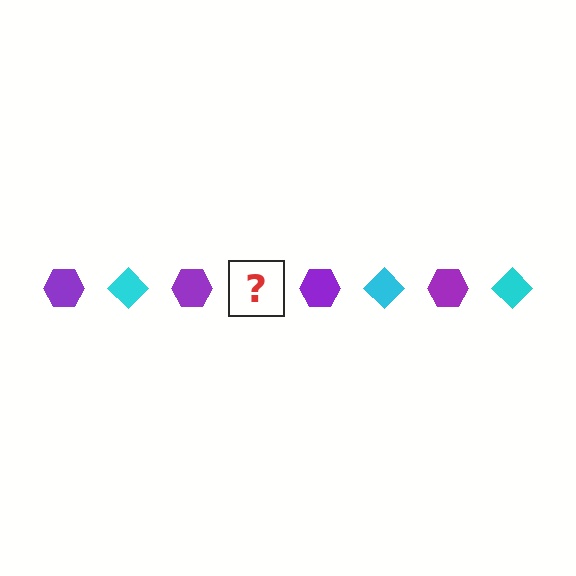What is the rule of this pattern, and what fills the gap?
The rule is that the pattern alternates between purple hexagon and cyan diamond. The gap should be filled with a cyan diamond.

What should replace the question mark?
The question mark should be replaced with a cyan diamond.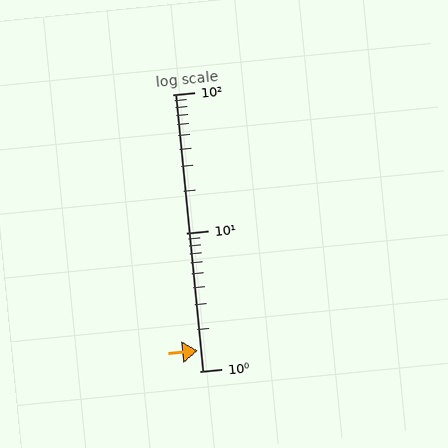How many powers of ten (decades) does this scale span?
The scale spans 2 decades, from 1 to 100.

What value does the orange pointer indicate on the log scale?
The pointer indicates approximately 1.4.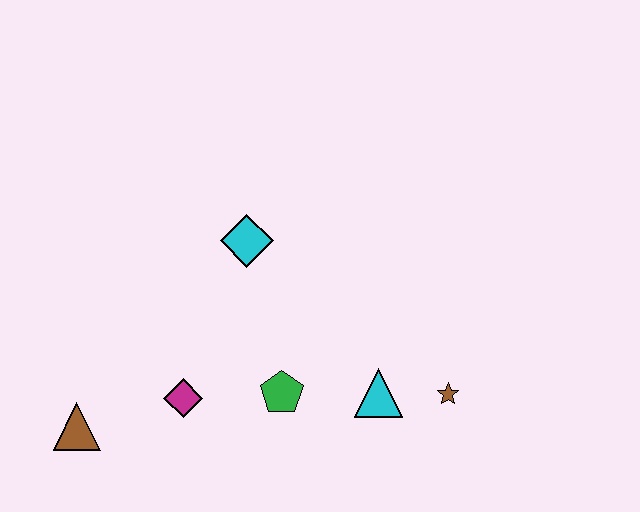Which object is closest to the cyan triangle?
The brown star is closest to the cyan triangle.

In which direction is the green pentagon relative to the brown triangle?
The green pentagon is to the right of the brown triangle.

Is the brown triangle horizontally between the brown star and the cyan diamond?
No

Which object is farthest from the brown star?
The brown triangle is farthest from the brown star.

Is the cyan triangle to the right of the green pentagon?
Yes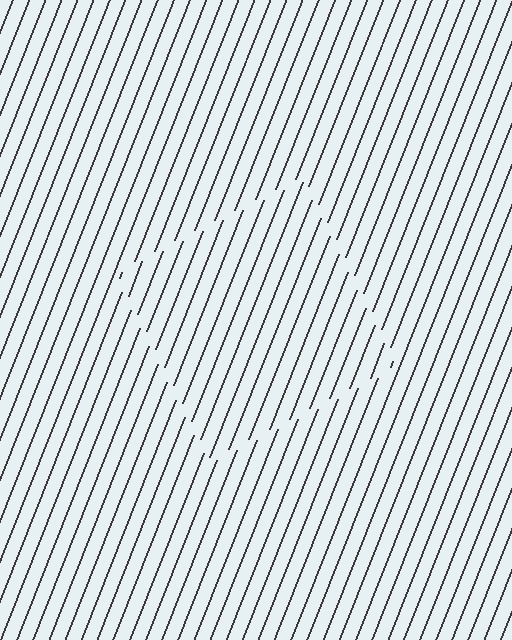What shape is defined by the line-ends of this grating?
An illusory square. The interior of the shape contains the same grating, shifted by half a period — the contour is defined by the phase discontinuity where line-ends from the inner and outer gratings abut.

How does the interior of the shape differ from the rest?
The interior of the shape contains the same grating, shifted by half a period — the contour is defined by the phase discontinuity where line-ends from the inner and outer gratings abut.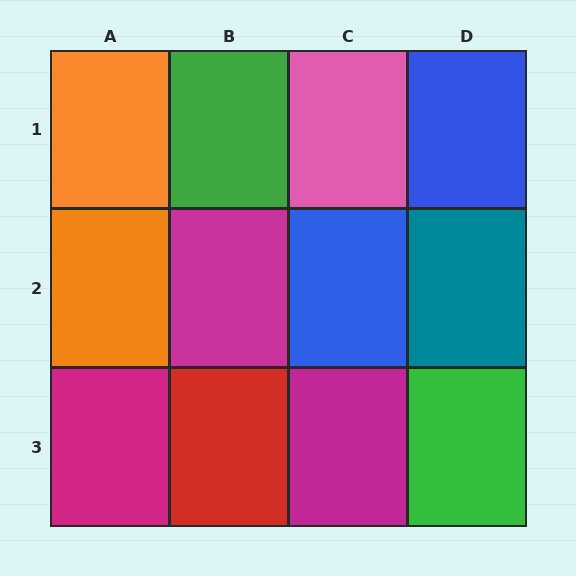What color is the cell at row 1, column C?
Pink.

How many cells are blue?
2 cells are blue.